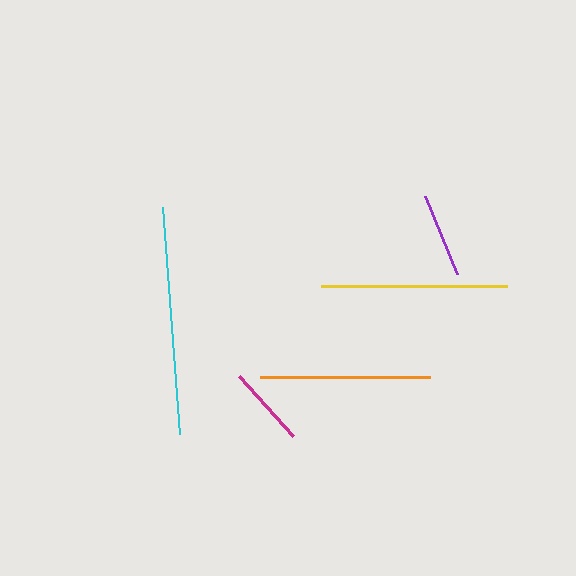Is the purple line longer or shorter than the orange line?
The orange line is longer than the purple line.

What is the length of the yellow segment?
The yellow segment is approximately 186 pixels long.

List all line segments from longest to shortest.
From longest to shortest: cyan, yellow, orange, purple, magenta.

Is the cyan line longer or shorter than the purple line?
The cyan line is longer than the purple line.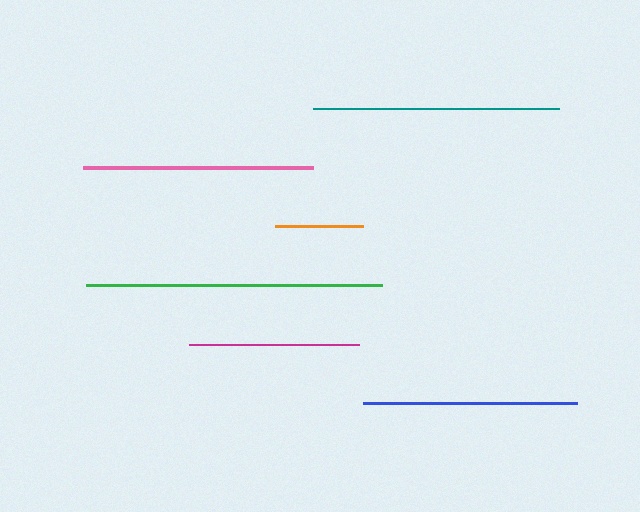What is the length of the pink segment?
The pink segment is approximately 229 pixels long.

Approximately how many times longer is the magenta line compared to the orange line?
The magenta line is approximately 1.9 times the length of the orange line.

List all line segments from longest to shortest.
From longest to shortest: green, teal, pink, blue, magenta, orange.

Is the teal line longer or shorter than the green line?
The green line is longer than the teal line.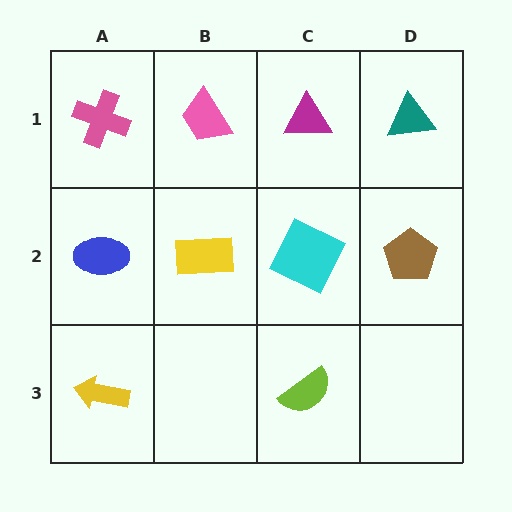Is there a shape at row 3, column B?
No, that cell is empty.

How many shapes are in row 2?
4 shapes.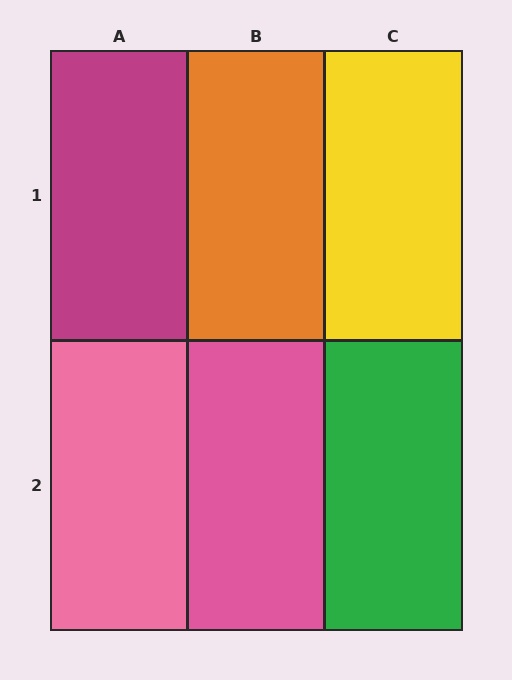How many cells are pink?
2 cells are pink.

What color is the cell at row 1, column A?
Magenta.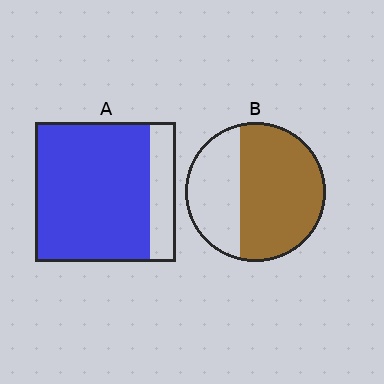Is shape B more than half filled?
Yes.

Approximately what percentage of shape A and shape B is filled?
A is approximately 80% and B is approximately 65%.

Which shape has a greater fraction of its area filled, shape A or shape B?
Shape A.